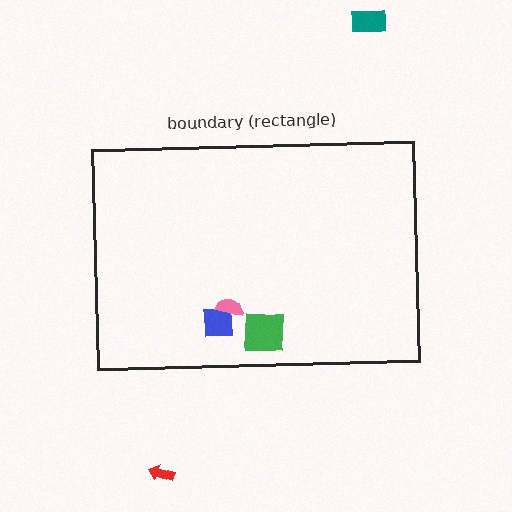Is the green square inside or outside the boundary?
Inside.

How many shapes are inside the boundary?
3 inside, 2 outside.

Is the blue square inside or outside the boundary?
Inside.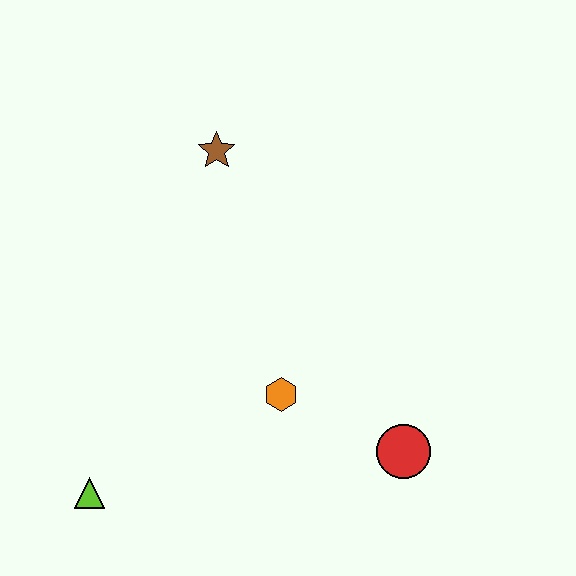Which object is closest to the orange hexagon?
The red circle is closest to the orange hexagon.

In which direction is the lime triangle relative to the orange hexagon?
The lime triangle is to the left of the orange hexagon.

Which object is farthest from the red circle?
The brown star is farthest from the red circle.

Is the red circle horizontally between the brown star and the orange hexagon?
No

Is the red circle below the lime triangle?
No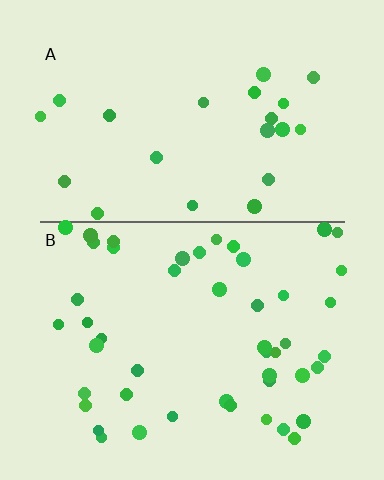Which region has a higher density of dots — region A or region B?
B (the bottom).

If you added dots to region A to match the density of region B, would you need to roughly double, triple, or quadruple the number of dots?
Approximately double.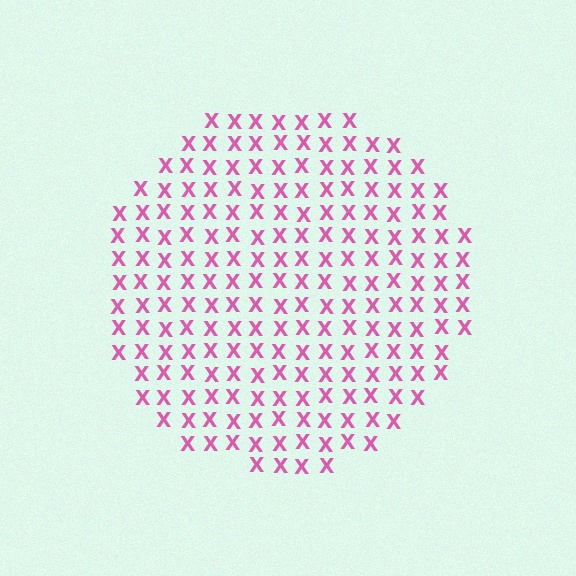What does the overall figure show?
The overall figure shows a circle.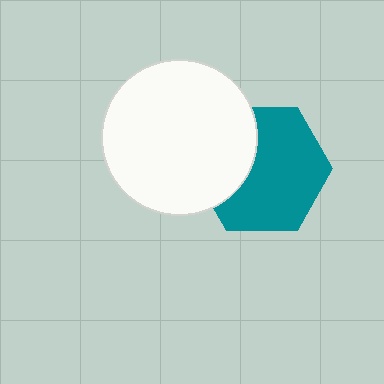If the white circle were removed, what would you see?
You would see the complete teal hexagon.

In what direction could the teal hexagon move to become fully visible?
The teal hexagon could move right. That would shift it out from behind the white circle entirely.